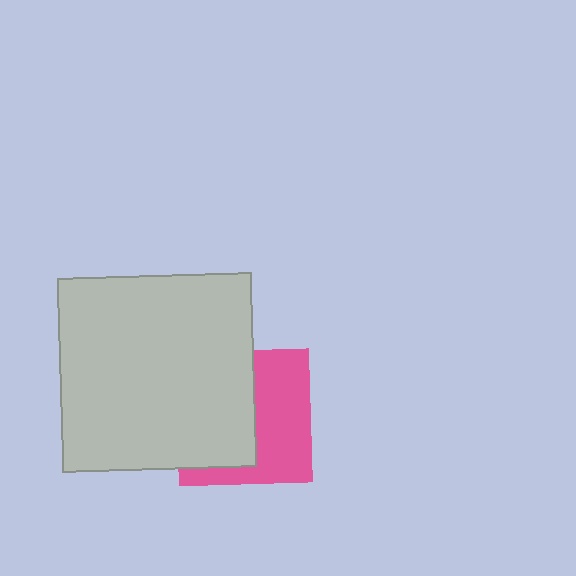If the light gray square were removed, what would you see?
You would see the complete pink square.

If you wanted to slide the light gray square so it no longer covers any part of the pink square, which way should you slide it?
Slide it left — that is the most direct way to separate the two shapes.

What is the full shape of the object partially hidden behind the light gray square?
The partially hidden object is a pink square.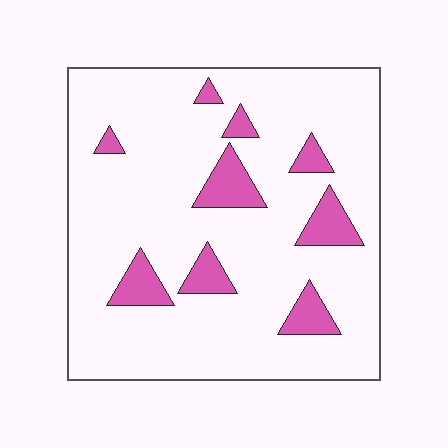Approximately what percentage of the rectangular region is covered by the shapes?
Approximately 15%.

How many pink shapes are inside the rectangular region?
9.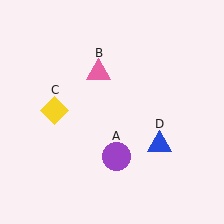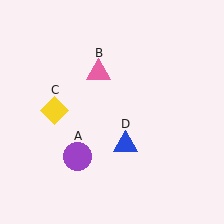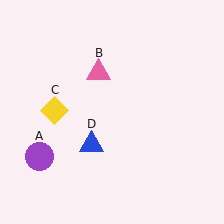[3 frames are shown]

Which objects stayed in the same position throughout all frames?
Pink triangle (object B) and yellow diamond (object C) remained stationary.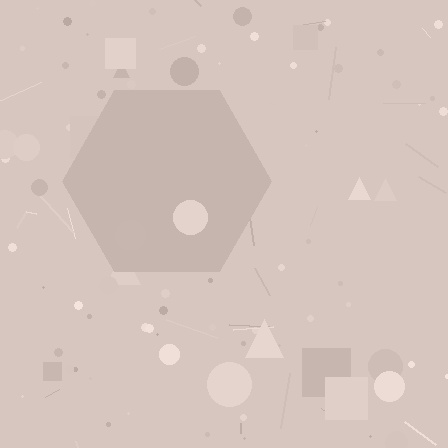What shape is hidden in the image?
A hexagon is hidden in the image.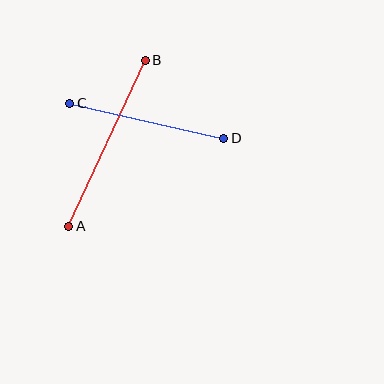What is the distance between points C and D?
The distance is approximately 158 pixels.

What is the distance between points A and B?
The distance is approximately 183 pixels.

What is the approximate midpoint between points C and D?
The midpoint is at approximately (147, 121) pixels.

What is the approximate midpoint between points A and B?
The midpoint is at approximately (107, 143) pixels.